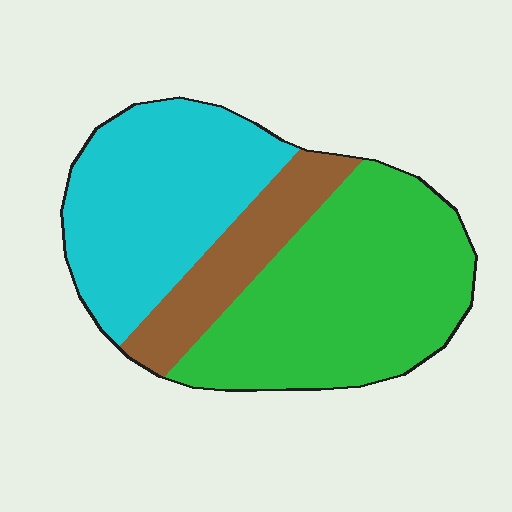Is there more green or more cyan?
Green.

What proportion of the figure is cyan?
Cyan covers around 35% of the figure.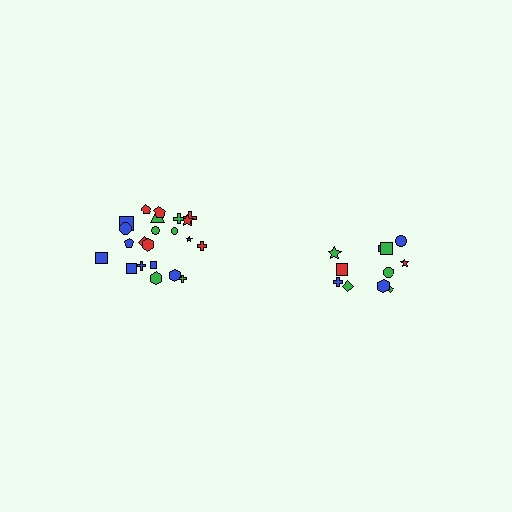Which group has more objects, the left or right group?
The left group.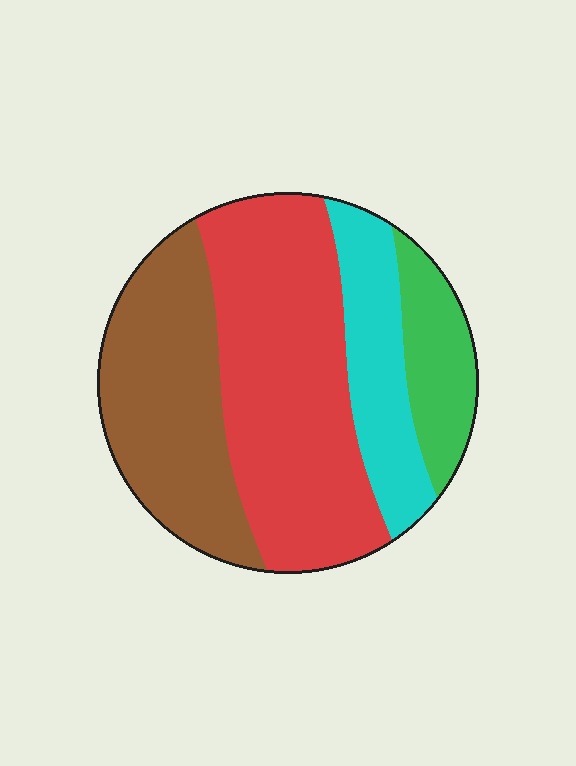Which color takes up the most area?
Red, at roughly 40%.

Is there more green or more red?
Red.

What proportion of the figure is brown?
Brown takes up between a quarter and a half of the figure.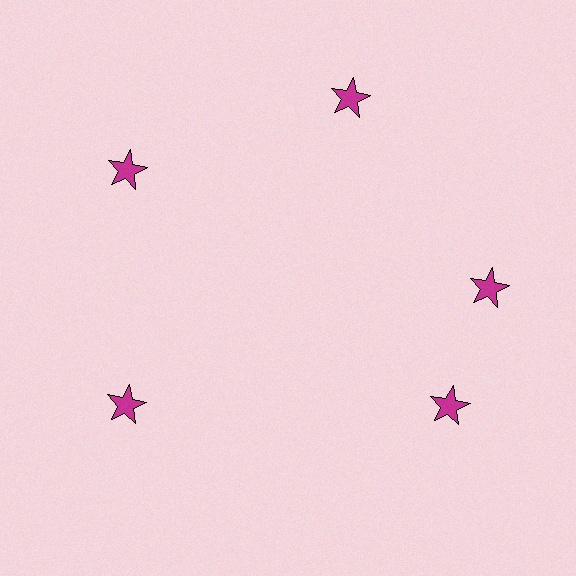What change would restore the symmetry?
The symmetry would be restored by rotating it back into even spacing with its neighbors so that all 5 stars sit at equal angles and equal distance from the center.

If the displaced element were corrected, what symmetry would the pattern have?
It would have 5-fold rotational symmetry — the pattern would map onto itself every 72 degrees.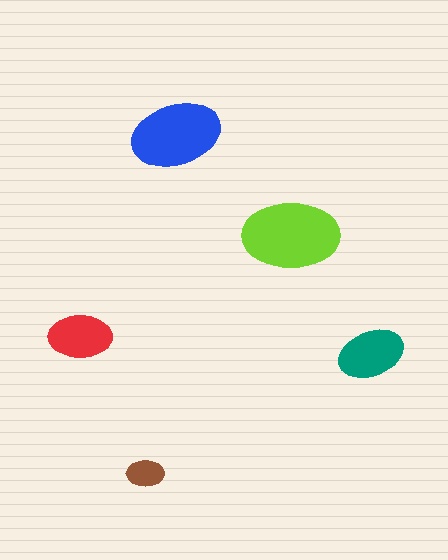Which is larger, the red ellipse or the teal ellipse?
The teal one.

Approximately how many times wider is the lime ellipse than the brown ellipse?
About 2.5 times wider.